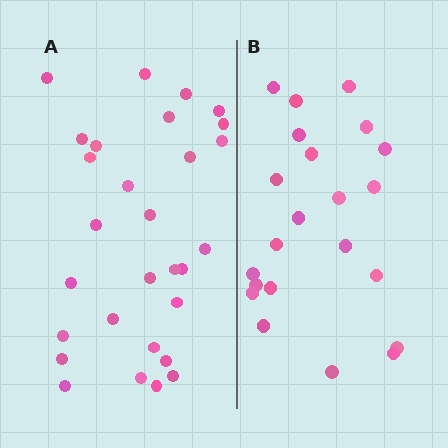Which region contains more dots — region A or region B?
Region A (the left region) has more dots.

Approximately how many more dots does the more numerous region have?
Region A has roughly 8 or so more dots than region B.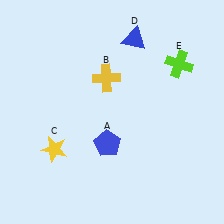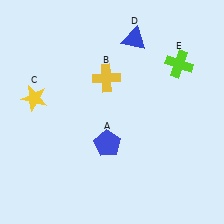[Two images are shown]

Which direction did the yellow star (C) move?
The yellow star (C) moved up.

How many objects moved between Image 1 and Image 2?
1 object moved between the two images.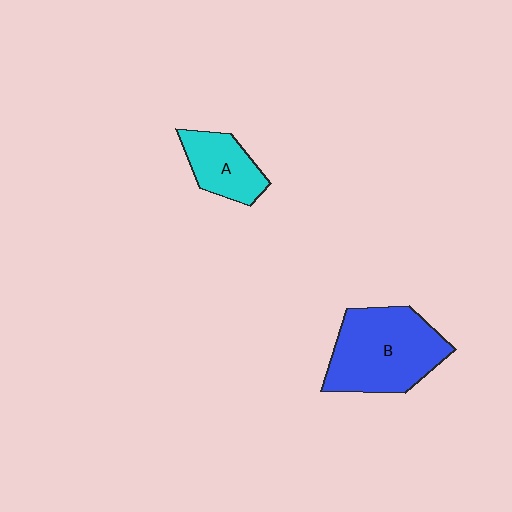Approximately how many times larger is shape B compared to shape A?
Approximately 2.0 times.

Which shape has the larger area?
Shape B (blue).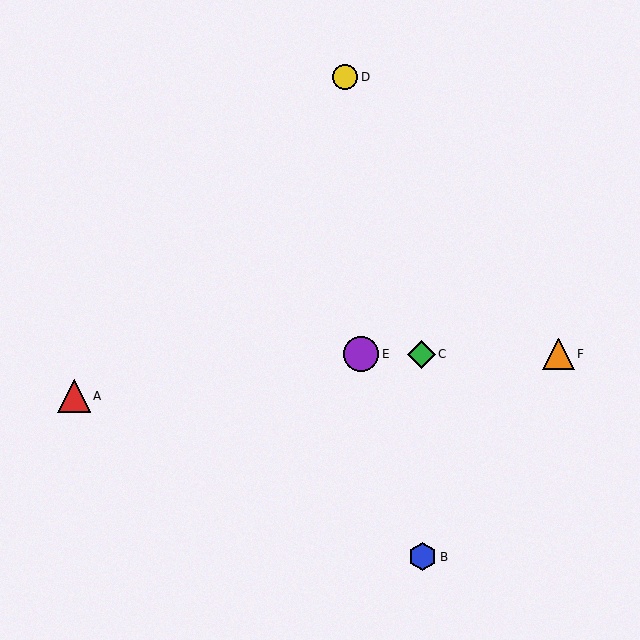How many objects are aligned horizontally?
3 objects (C, E, F) are aligned horizontally.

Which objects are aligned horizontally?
Objects C, E, F are aligned horizontally.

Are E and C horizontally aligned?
Yes, both are at y≈354.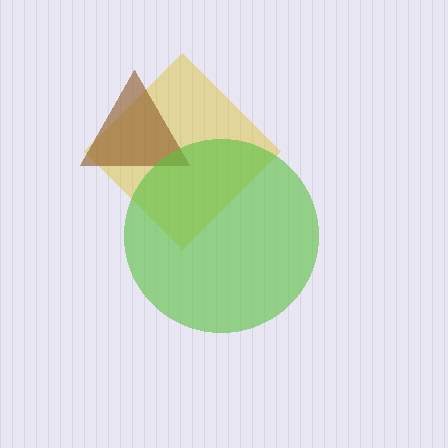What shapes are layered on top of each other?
The layered shapes are: a yellow diamond, a brown triangle, a lime circle.